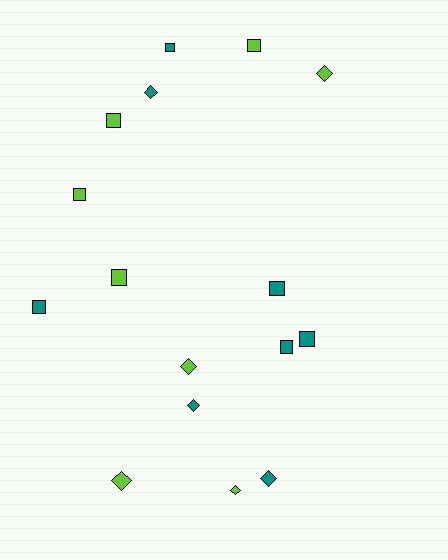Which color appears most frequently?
Teal, with 8 objects.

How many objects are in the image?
There are 16 objects.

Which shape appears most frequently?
Square, with 9 objects.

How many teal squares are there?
There are 5 teal squares.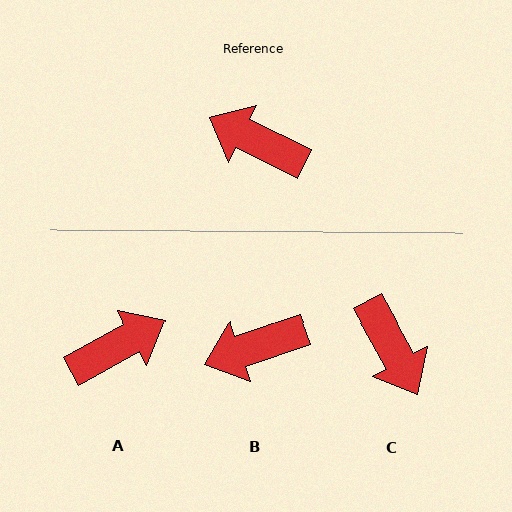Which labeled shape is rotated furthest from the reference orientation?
C, about 145 degrees away.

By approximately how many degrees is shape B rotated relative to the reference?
Approximately 46 degrees counter-clockwise.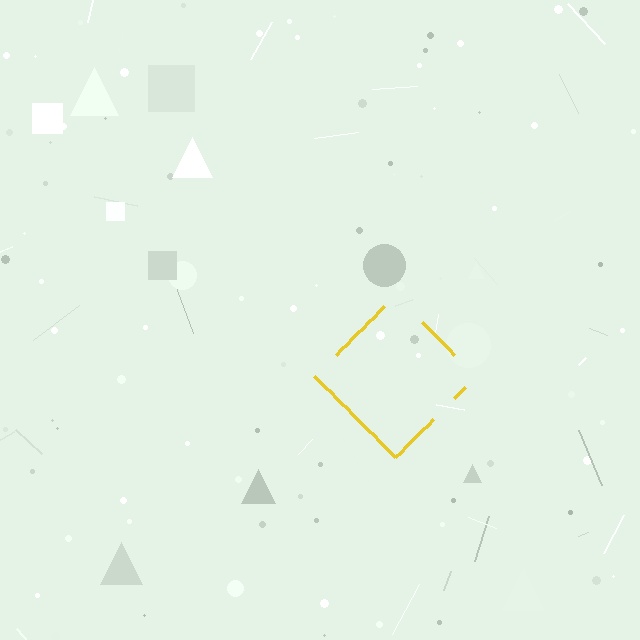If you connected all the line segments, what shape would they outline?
They would outline a diamond.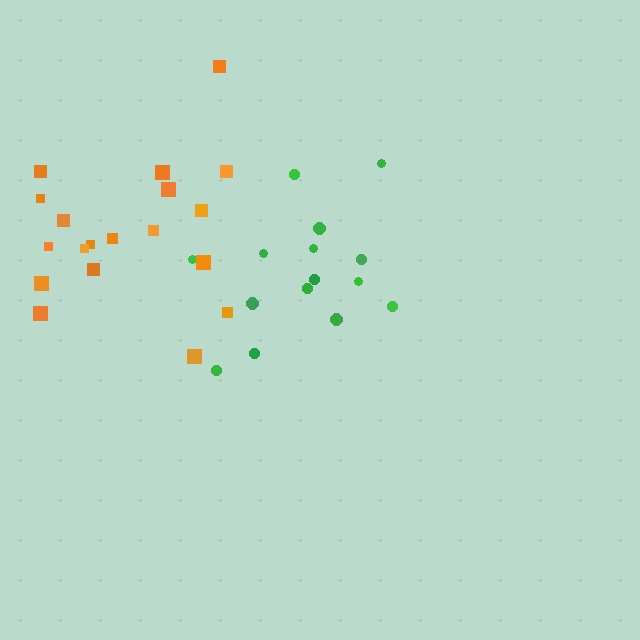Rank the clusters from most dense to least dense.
orange, green.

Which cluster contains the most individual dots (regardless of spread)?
Orange (19).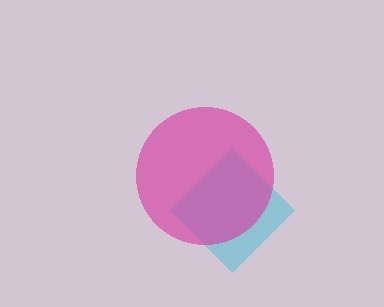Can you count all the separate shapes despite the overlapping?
Yes, there are 2 separate shapes.